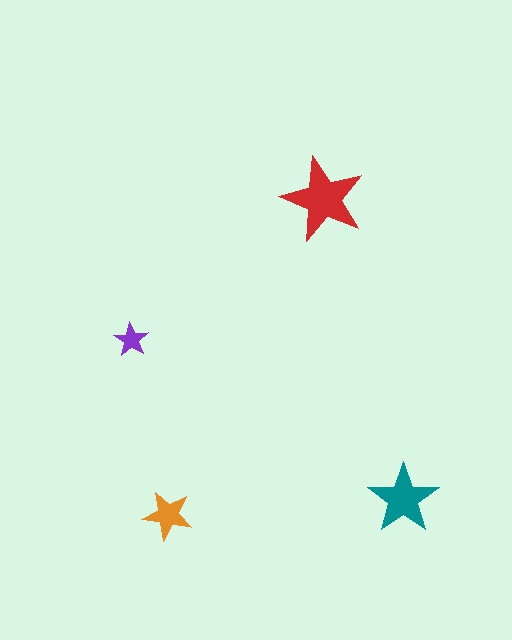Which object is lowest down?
The orange star is bottommost.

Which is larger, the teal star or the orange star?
The teal one.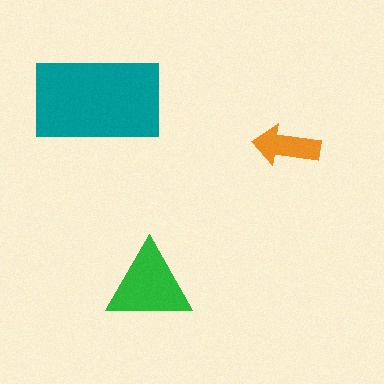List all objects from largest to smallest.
The teal rectangle, the green triangle, the orange arrow.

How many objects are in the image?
There are 3 objects in the image.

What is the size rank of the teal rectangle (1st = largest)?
1st.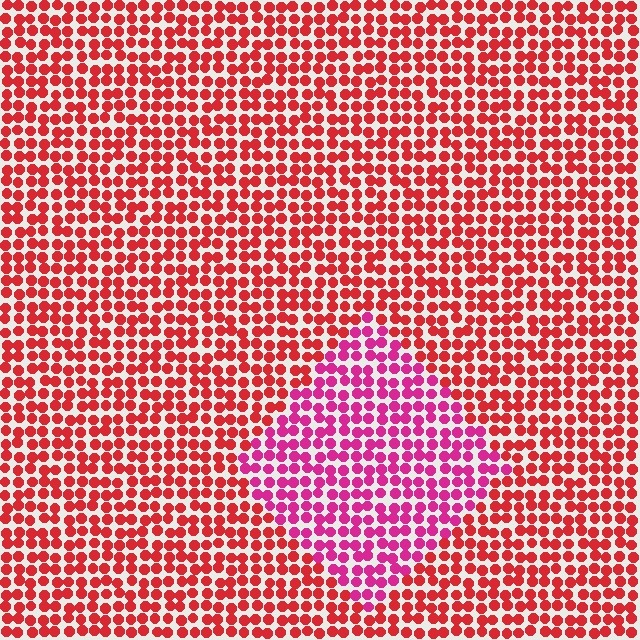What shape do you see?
I see a diamond.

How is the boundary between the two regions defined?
The boundary is defined purely by a slight shift in hue (about 34 degrees). Spacing, size, and orientation are identical on both sides.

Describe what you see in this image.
The image is filled with small red elements in a uniform arrangement. A diamond-shaped region is visible where the elements are tinted to a slightly different hue, forming a subtle color boundary.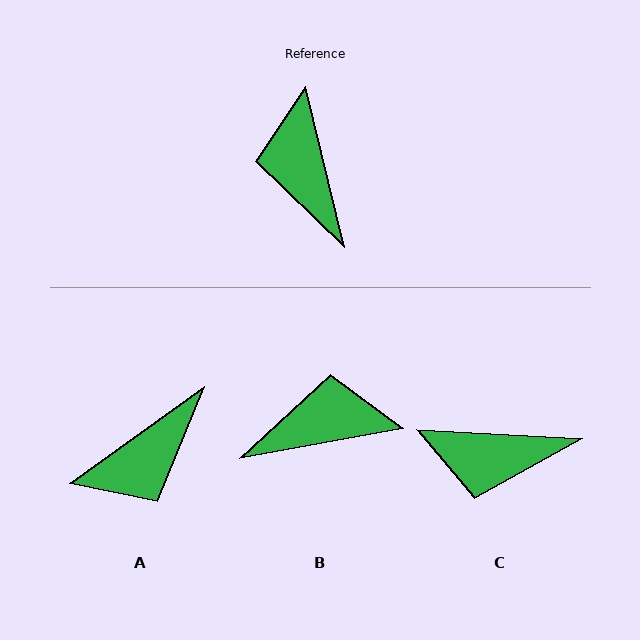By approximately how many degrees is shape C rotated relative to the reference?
Approximately 74 degrees counter-clockwise.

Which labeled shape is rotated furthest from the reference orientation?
A, about 112 degrees away.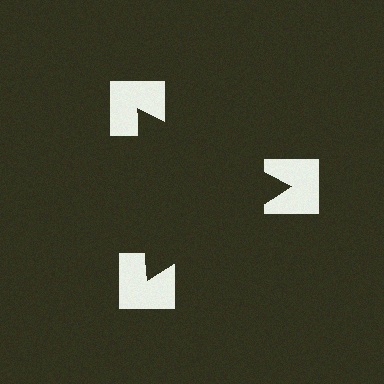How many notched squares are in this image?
There are 3 — one at each vertex of the illusory triangle.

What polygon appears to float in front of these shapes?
An illusory triangle — its edges are inferred from the aligned wedge cuts in the notched squares, not physically drawn.